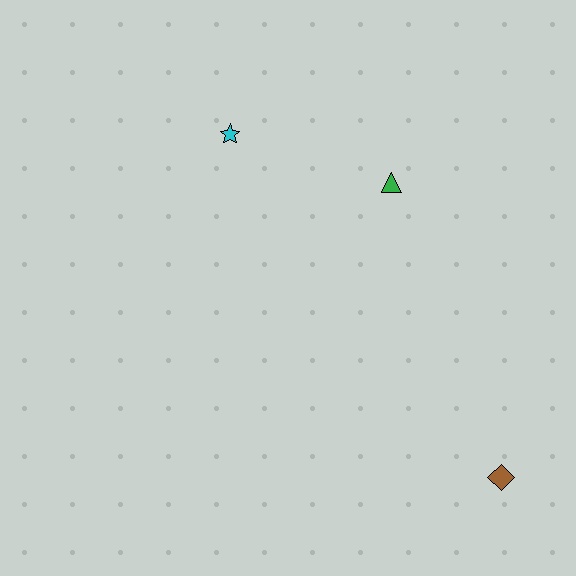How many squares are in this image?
There are no squares.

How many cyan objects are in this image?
There is 1 cyan object.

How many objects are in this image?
There are 3 objects.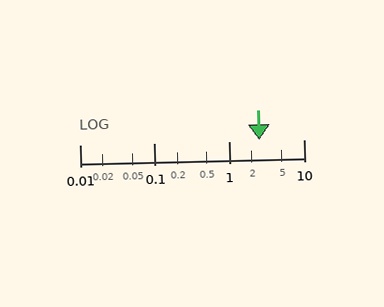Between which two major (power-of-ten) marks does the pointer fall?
The pointer is between 1 and 10.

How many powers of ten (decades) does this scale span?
The scale spans 3 decades, from 0.01 to 10.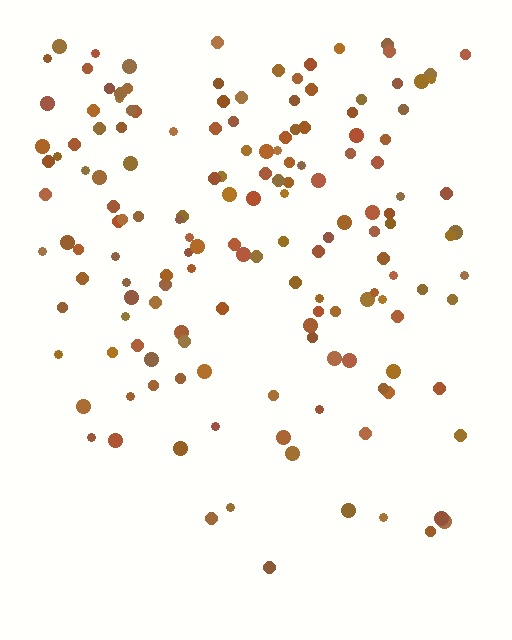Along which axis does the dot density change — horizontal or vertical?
Vertical.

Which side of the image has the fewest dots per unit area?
The bottom.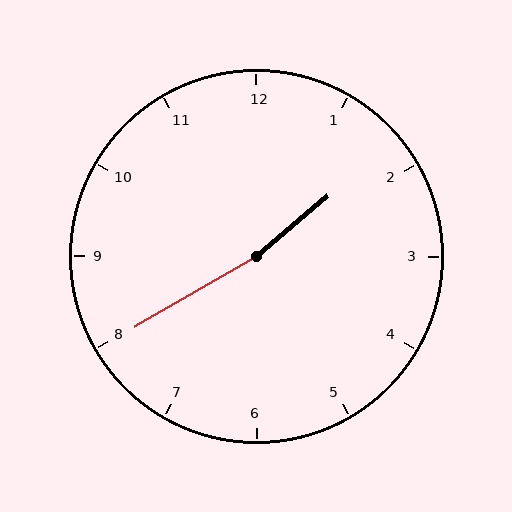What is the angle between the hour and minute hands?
Approximately 170 degrees.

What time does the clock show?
1:40.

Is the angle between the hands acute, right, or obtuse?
It is obtuse.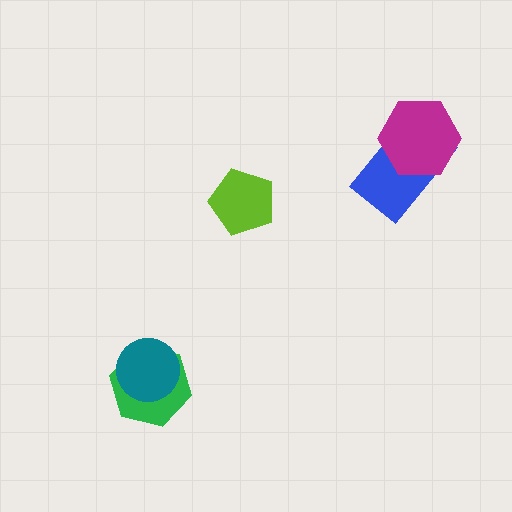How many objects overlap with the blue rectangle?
1 object overlaps with the blue rectangle.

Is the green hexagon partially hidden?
Yes, it is partially covered by another shape.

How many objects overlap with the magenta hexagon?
1 object overlaps with the magenta hexagon.